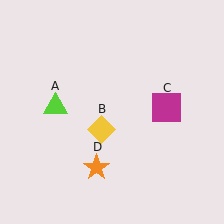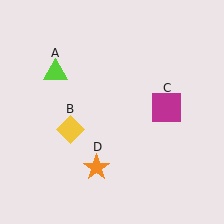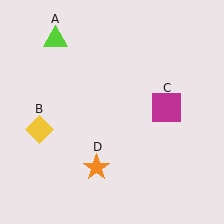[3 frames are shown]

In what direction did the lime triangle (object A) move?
The lime triangle (object A) moved up.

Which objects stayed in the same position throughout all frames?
Magenta square (object C) and orange star (object D) remained stationary.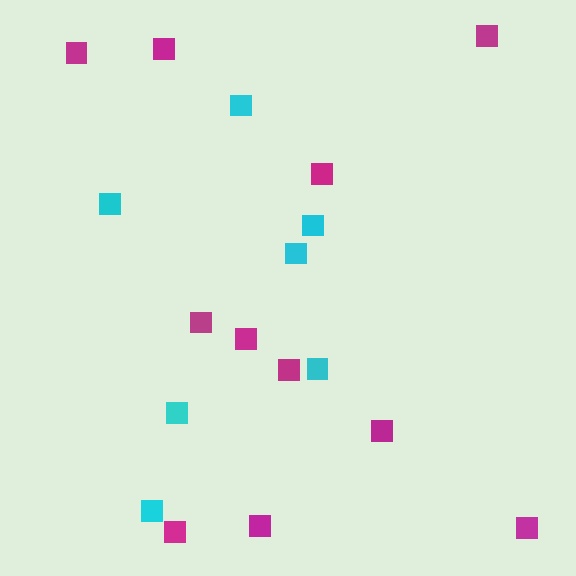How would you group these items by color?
There are 2 groups: one group of magenta squares (11) and one group of cyan squares (7).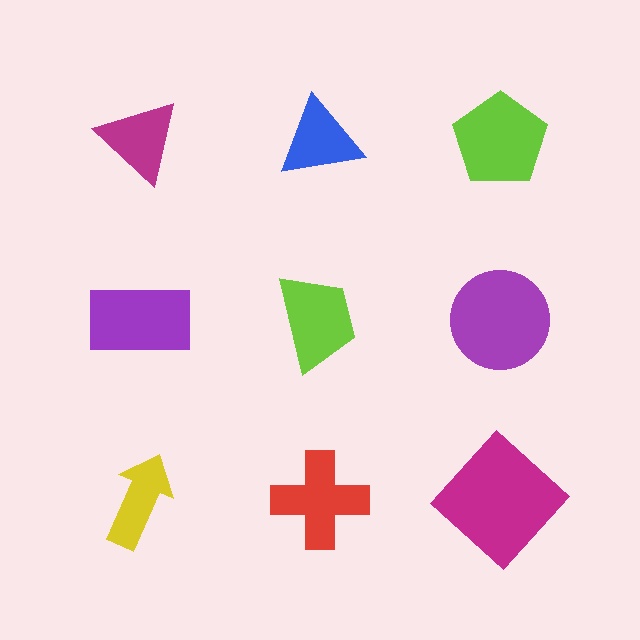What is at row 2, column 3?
A purple circle.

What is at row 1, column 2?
A blue triangle.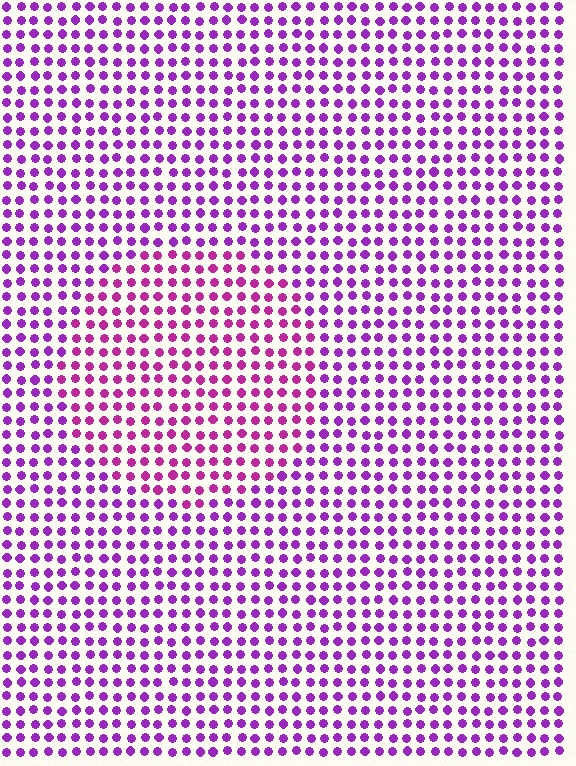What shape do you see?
I see a circle.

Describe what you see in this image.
The image is filled with small purple elements in a uniform arrangement. A circle-shaped region is visible where the elements are tinted to a slightly different hue, forming a subtle color boundary.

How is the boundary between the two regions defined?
The boundary is defined purely by a slight shift in hue (about 28 degrees). Spacing, size, and orientation are identical on both sides.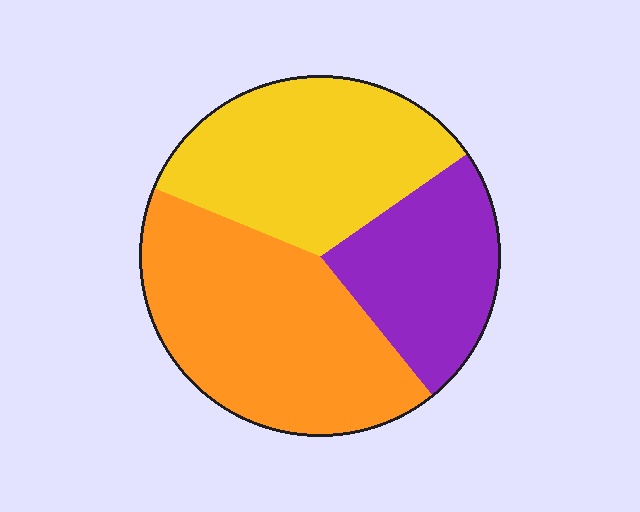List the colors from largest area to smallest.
From largest to smallest: orange, yellow, purple.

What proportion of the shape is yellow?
Yellow covers roughly 35% of the shape.